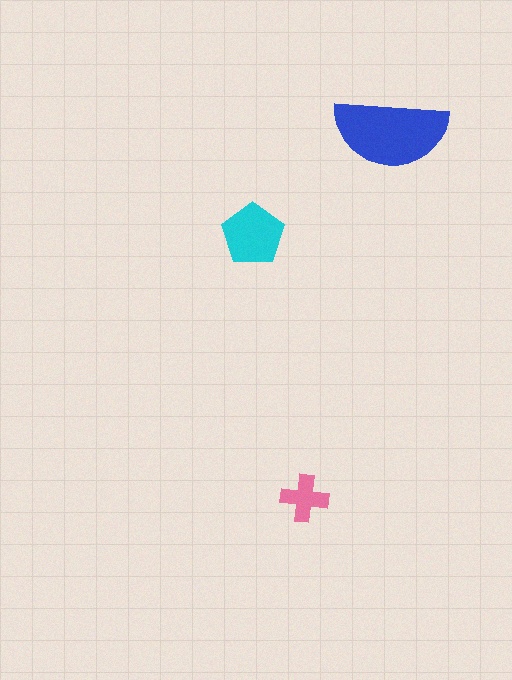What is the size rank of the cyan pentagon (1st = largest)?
2nd.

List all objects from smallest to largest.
The pink cross, the cyan pentagon, the blue semicircle.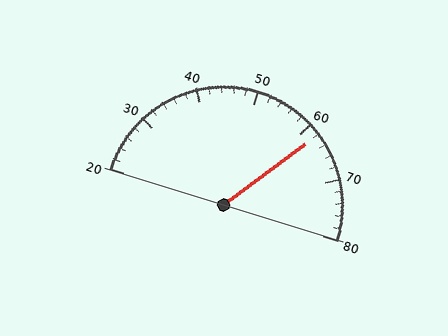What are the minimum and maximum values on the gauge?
The gauge ranges from 20 to 80.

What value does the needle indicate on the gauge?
The needle indicates approximately 62.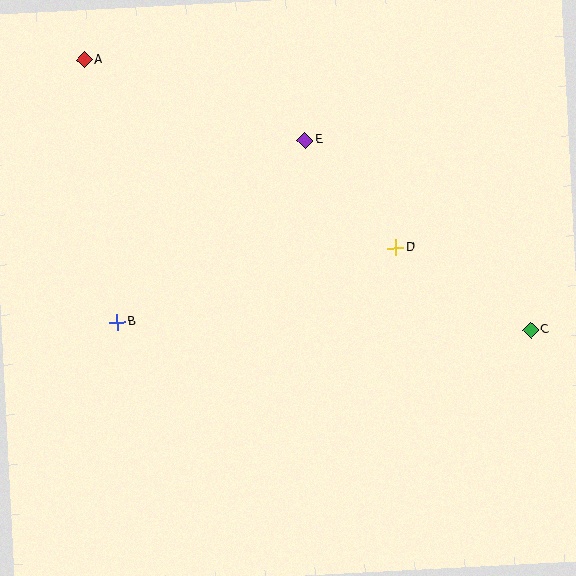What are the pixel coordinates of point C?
Point C is at (531, 330).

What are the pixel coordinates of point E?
Point E is at (305, 140).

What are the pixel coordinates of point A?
Point A is at (84, 60).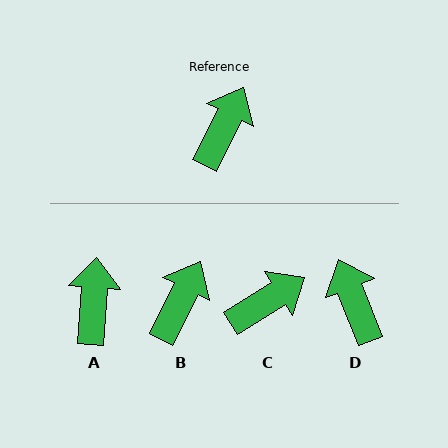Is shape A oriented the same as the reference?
No, it is off by about 23 degrees.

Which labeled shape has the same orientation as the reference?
B.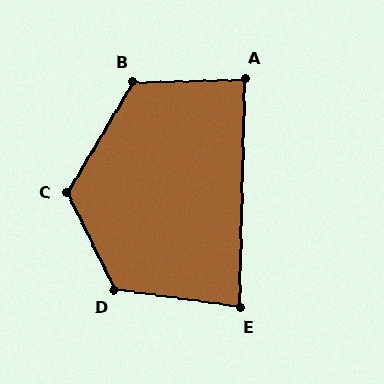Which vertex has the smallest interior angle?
E, at approximately 83 degrees.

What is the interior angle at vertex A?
Approximately 87 degrees (approximately right).